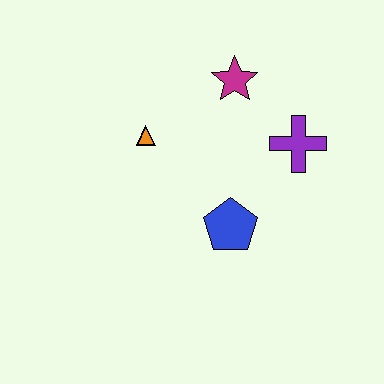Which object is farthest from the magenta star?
The blue pentagon is farthest from the magenta star.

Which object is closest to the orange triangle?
The magenta star is closest to the orange triangle.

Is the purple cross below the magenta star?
Yes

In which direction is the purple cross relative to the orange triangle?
The purple cross is to the right of the orange triangle.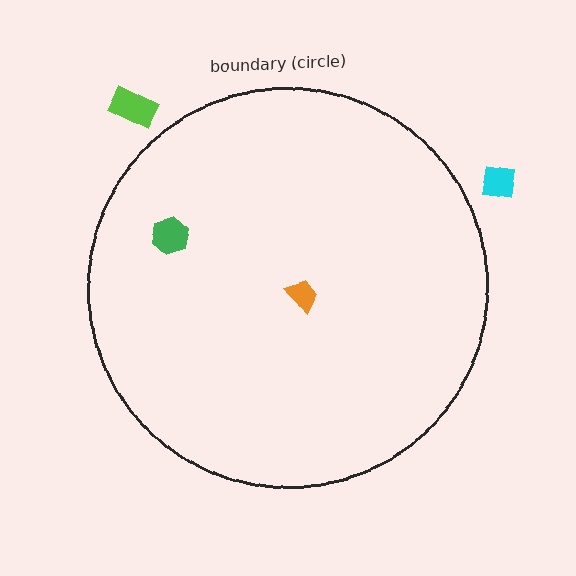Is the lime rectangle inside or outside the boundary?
Outside.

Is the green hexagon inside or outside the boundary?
Inside.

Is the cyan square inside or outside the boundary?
Outside.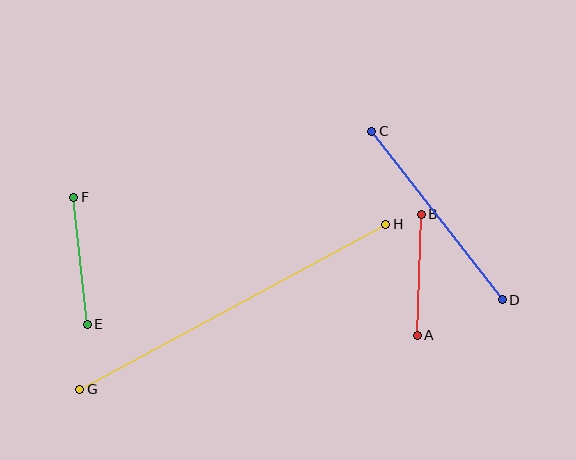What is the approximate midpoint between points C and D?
The midpoint is at approximately (437, 215) pixels.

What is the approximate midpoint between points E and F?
The midpoint is at approximately (81, 261) pixels.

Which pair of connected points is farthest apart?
Points G and H are farthest apart.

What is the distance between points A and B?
The distance is approximately 121 pixels.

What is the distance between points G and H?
The distance is approximately 347 pixels.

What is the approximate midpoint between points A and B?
The midpoint is at approximately (419, 275) pixels.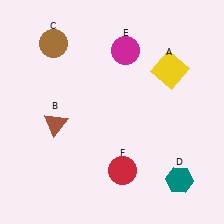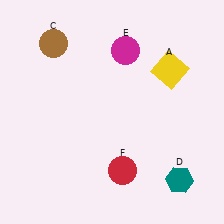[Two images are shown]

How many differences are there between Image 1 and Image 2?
There is 1 difference between the two images.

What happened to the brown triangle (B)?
The brown triangle (B) was removed in Image 2. It was in the bottom-left area of Image 1.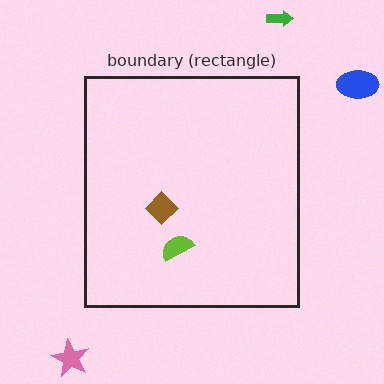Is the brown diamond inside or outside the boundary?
Inside.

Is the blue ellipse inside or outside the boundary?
Outside.